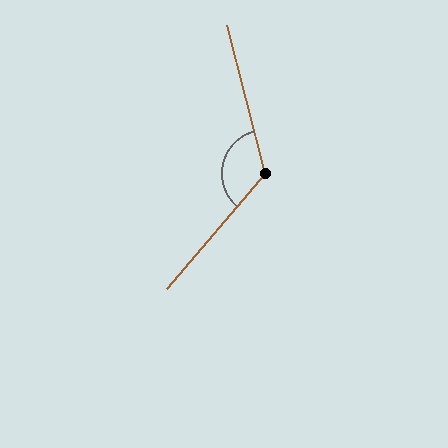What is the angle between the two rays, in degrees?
Approximately 125 degrees.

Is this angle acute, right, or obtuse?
It is obtuse.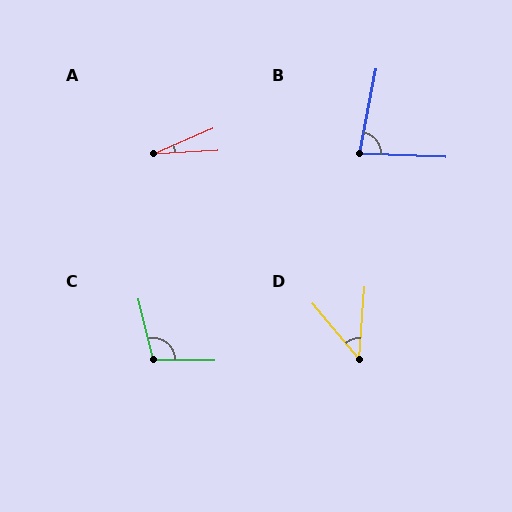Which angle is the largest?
C, at approximately 103 degrees.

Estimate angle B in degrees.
Approximately 82 degrees.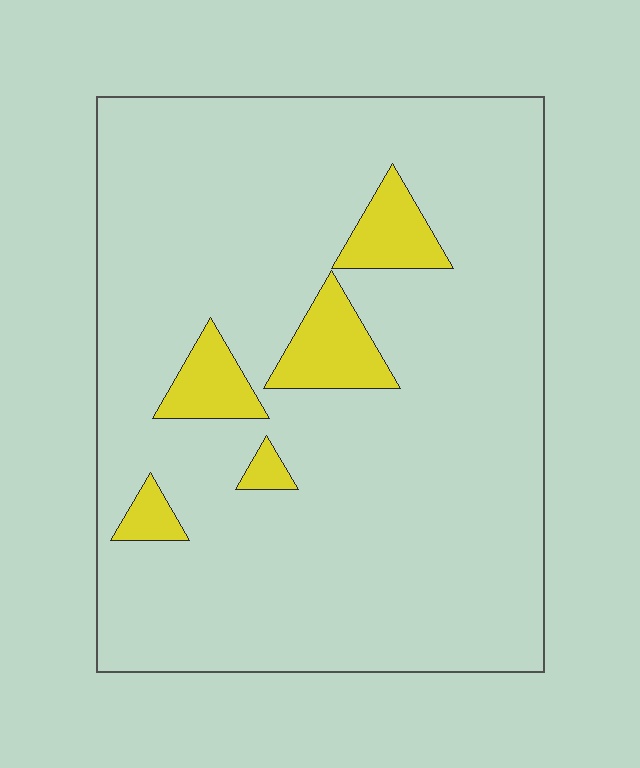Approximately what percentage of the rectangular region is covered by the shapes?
Approximately 10%.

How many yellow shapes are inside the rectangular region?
5.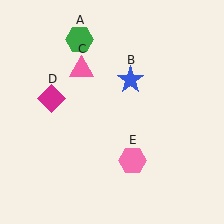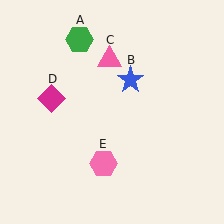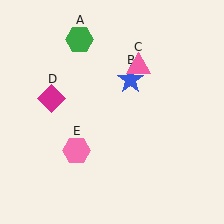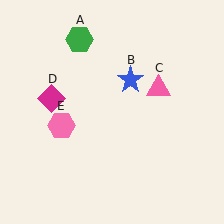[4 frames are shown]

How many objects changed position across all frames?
2 objects changed position: pink triangle (object C), pink hexagon (object E).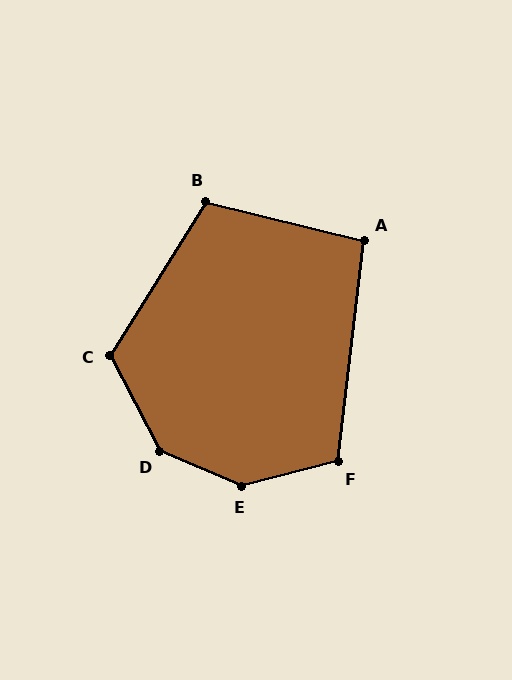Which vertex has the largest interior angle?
E, at approximately 142 degrees.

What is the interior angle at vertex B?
Approximately 108 degrees (obtuse).